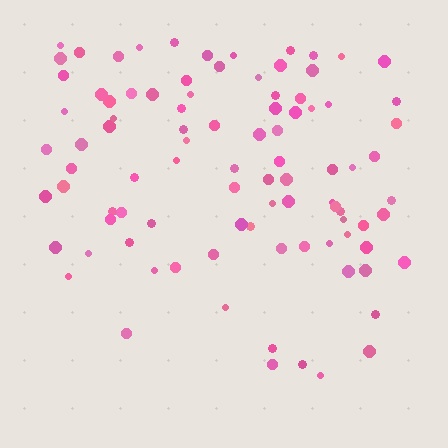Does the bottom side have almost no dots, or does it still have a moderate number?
Still a moderate number, just noticeably fewer than the top.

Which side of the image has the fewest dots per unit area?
The bottom.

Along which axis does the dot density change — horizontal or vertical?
Vertical.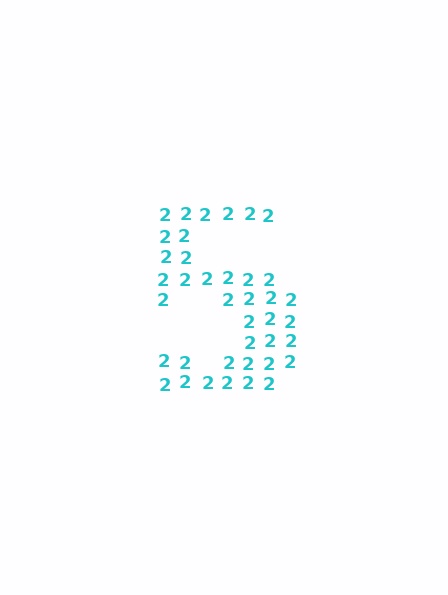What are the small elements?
The small elements are digit 2's.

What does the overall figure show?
The overall figure shows the digit 5.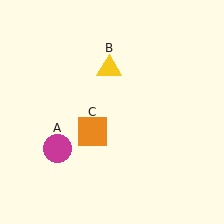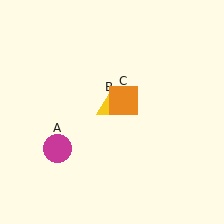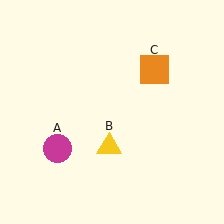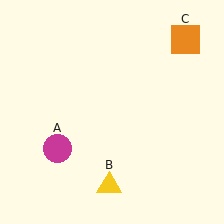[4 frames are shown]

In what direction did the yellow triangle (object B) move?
The yellow triangle (object B) moved down.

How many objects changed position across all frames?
2 objects changed position: yellow triangle (object B), orange square (object C).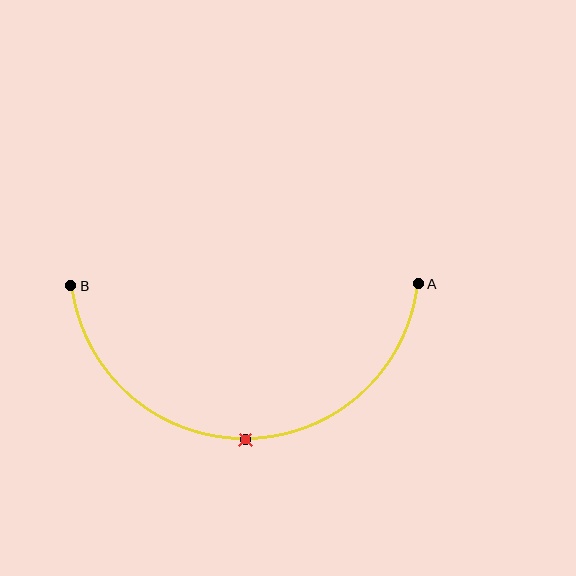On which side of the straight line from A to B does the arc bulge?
The arc bulges below the straight line connecting A and B.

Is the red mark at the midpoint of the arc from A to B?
Yes. The red mark lies on the arc at equal arc-length from both A and B — it is the arc midpoint.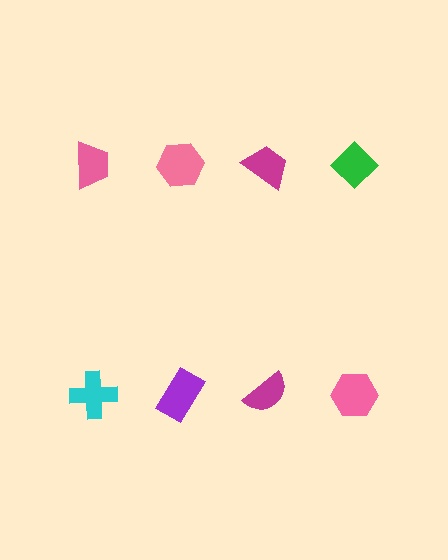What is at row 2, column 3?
A magenta semicircle.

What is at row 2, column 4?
A pink hexagon.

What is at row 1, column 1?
A pink trapezoid.